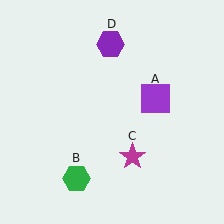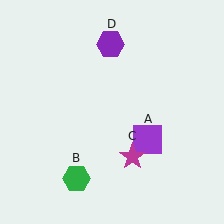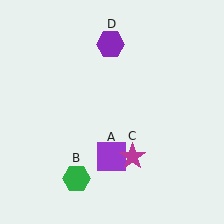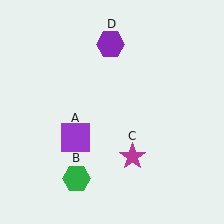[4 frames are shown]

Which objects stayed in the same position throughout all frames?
Green hexagon (object B) and magenta star (object C) and purple hexagon (object D) remained stationary.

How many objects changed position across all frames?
1 object changed position: purple square (object A).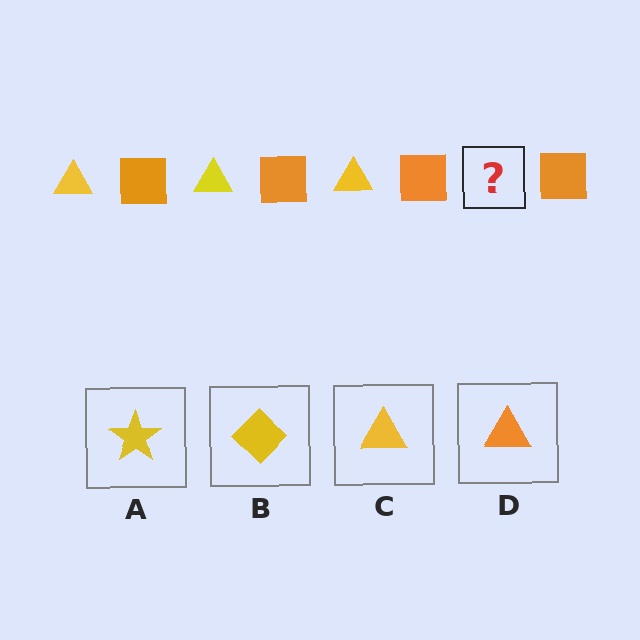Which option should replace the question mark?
Option C.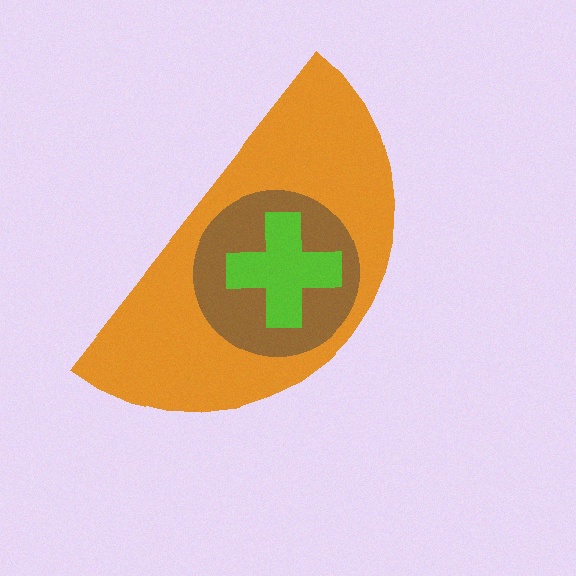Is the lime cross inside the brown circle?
Yes.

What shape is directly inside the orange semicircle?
The brown circle.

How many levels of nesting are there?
3.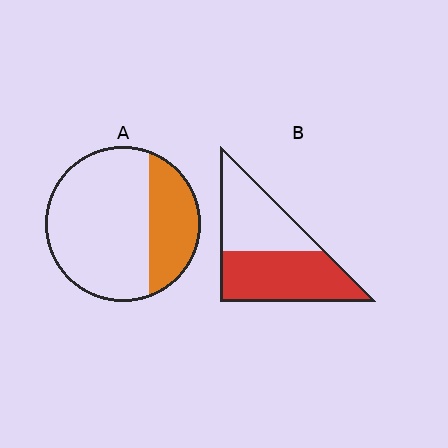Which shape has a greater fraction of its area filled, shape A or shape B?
Shape B.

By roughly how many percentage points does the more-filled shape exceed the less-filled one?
By roughly 25 percentage points (B over A).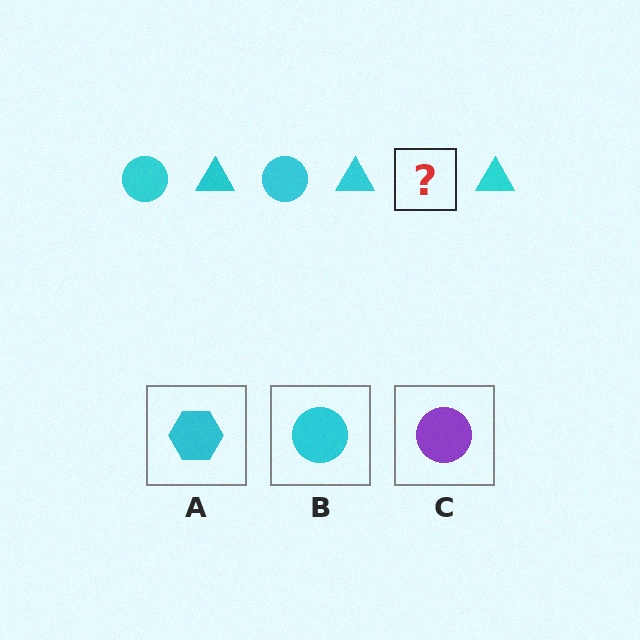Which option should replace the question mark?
Option B.